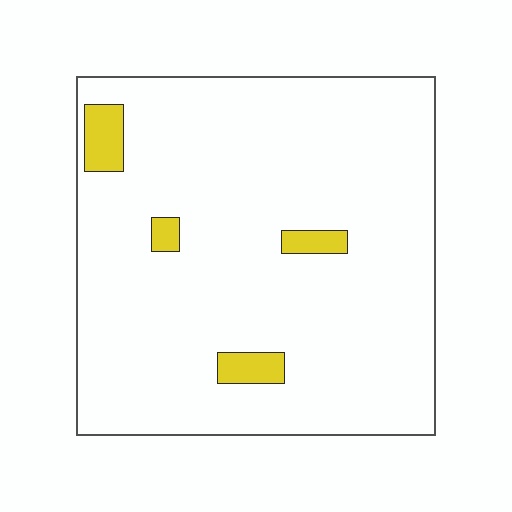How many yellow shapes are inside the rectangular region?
4.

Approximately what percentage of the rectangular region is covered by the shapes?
Approximately 5%.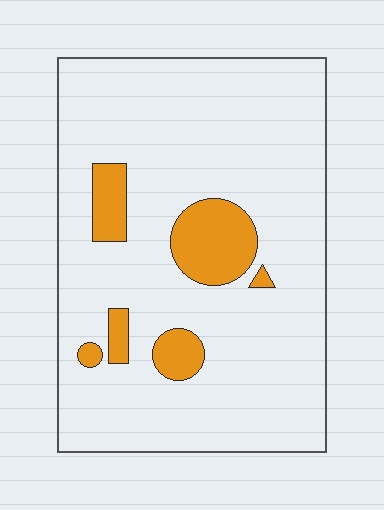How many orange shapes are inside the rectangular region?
6.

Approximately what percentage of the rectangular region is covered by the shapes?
Approximately 10%.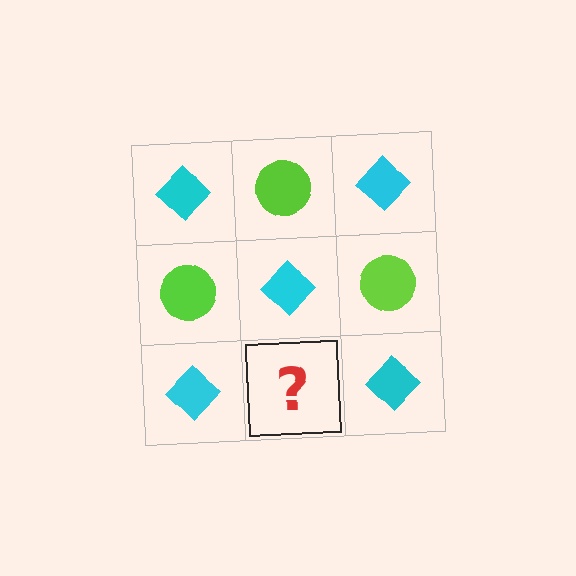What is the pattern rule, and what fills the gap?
The rule is that it alternates cyan diamond and lime circle in a checkerboard pattern. The gap should be filled with a lime circle.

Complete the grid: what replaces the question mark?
The question mark should be replaced with a lime circle.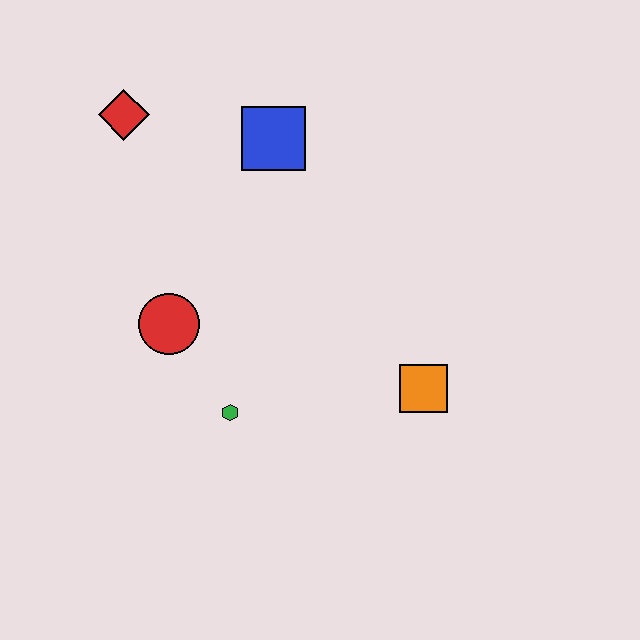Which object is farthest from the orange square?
The red diamond is farthest from the orange square.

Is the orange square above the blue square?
No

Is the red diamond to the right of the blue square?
No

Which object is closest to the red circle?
The green hexagon is closest to the red circle.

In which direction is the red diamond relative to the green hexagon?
The red diamond is above the green hexagon.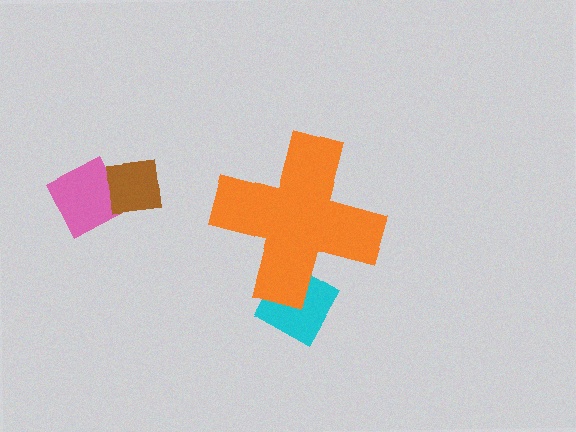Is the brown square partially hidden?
No, the brown square is fully visible.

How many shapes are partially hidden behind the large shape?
1 shape is partially hidden.